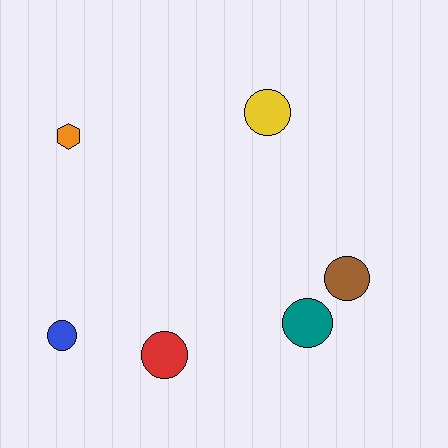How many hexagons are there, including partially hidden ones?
There is 1 hexagon.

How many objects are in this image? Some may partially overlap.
There are 6 objects.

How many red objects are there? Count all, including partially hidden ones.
There is 1 red object.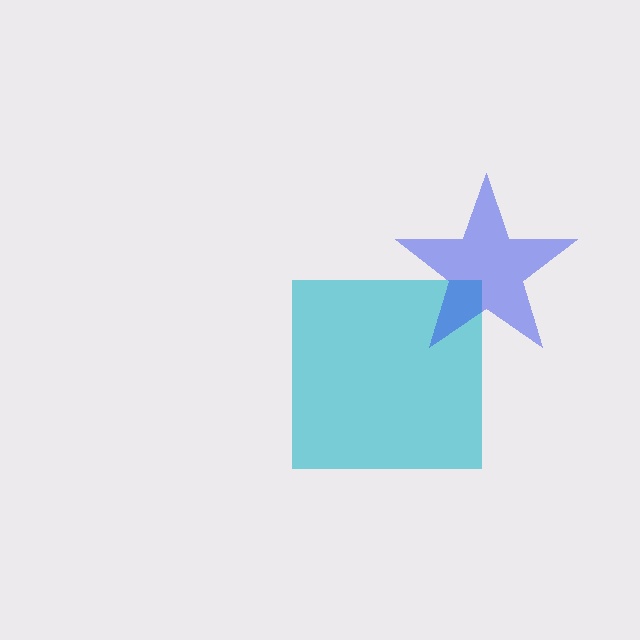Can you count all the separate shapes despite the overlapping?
Yes, there are 2 separate shapes.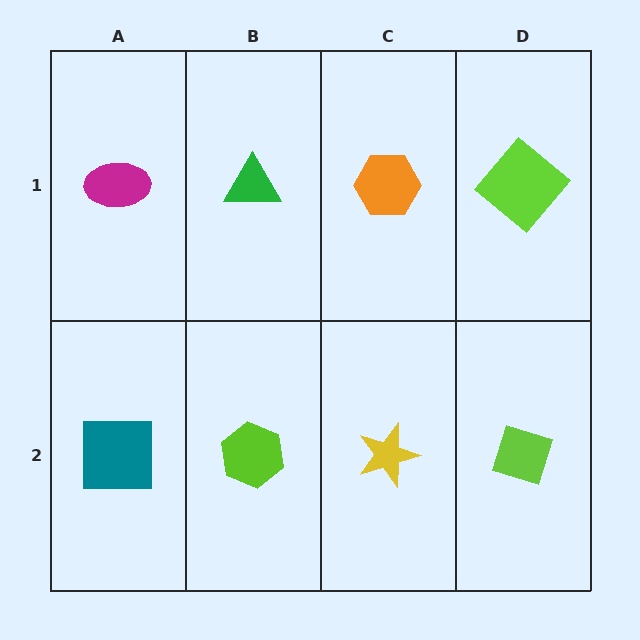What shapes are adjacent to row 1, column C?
A yellow star (row 2, column C), a green triangle (row 1, column B), a lime diamond (row 1, column D).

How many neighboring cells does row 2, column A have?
2.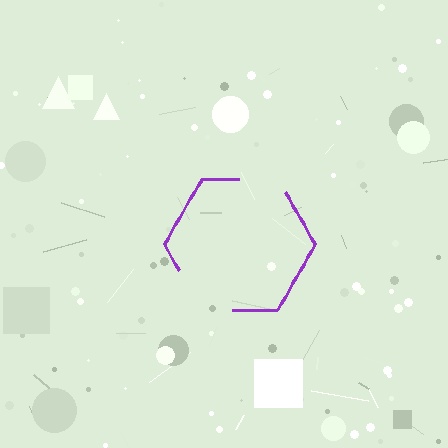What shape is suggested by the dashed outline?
The dashed outline suggests a hexagon.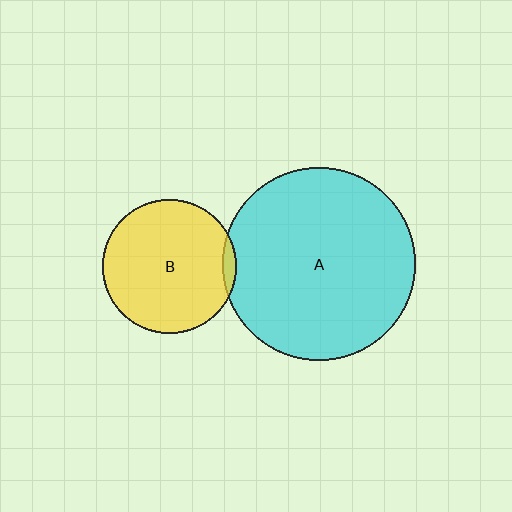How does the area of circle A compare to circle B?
Approximately 2.1 times.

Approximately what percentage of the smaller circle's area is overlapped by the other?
Approximately 5%.